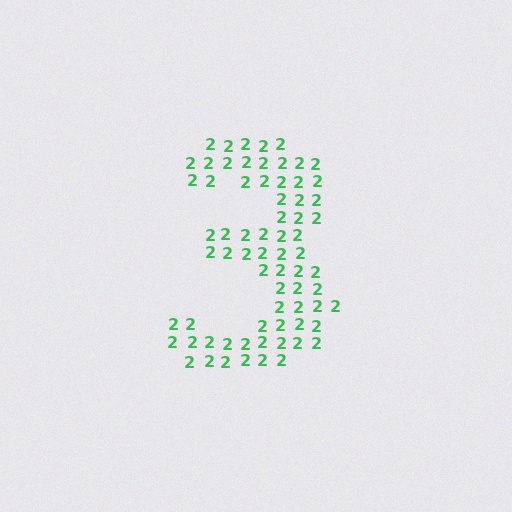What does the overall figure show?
The overall figure shows the digit 3.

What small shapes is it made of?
It is made of small digit 2's.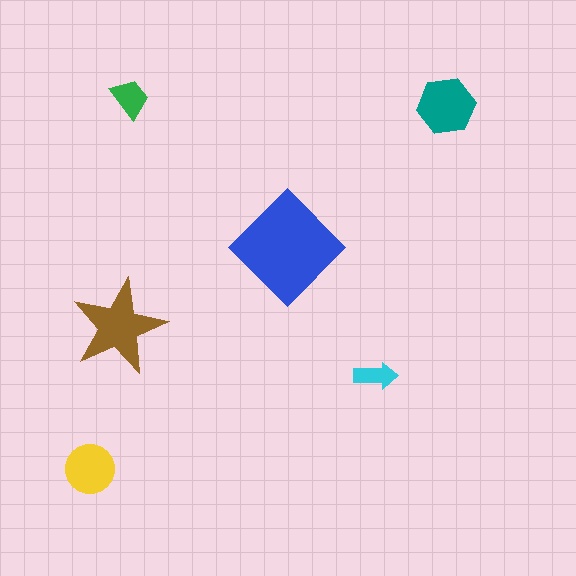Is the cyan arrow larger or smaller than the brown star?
Smaller.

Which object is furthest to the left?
The yellow circle is leftmost.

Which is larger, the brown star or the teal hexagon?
The brown star.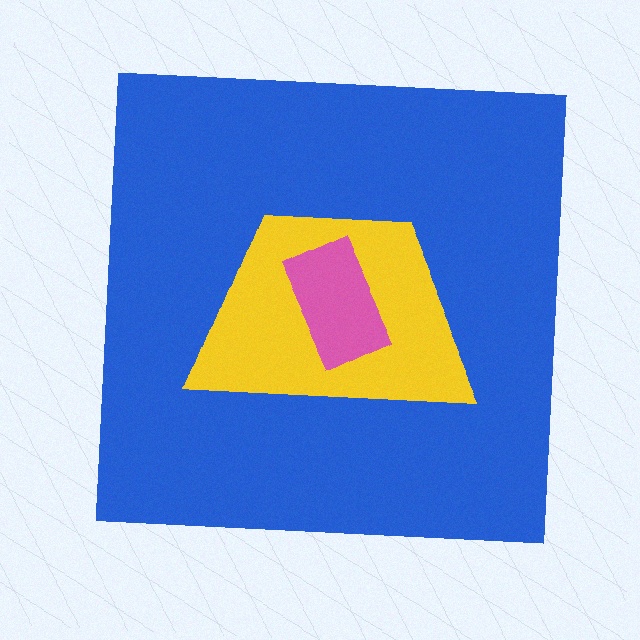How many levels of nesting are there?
3.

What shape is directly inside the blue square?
The yellow trapezoid.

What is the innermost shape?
The pink rectangle.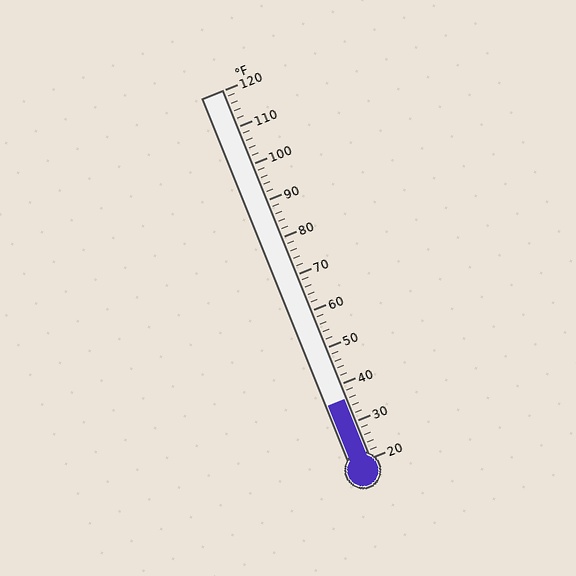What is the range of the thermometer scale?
The thermometer scale ranges from 20°F to 120°F.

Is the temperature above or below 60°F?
The temperature is below 60°F.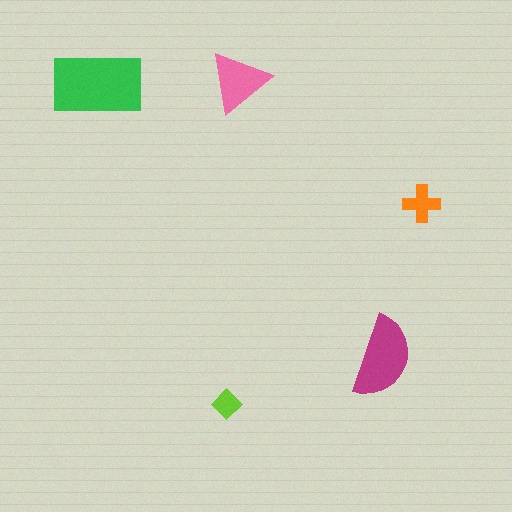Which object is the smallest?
The lime diamond.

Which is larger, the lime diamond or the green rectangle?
The green rectangle.